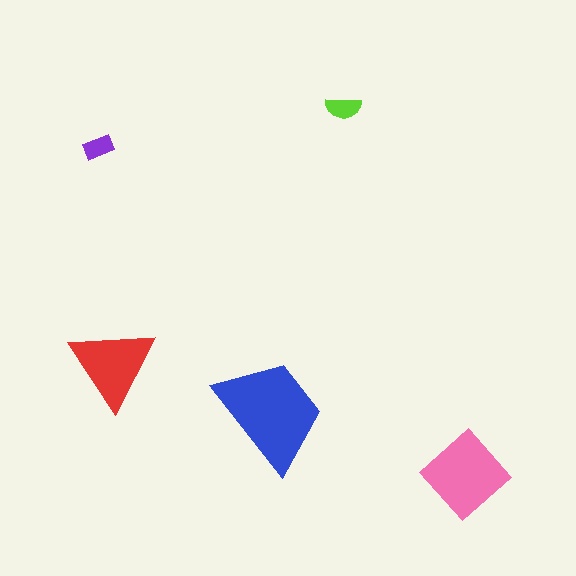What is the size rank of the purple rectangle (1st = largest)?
5th.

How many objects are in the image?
There are 5 objects in the image.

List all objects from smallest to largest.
The purple rectangle, the lime semicircle, the red triangle, the pink diamond, the blue trapezoid.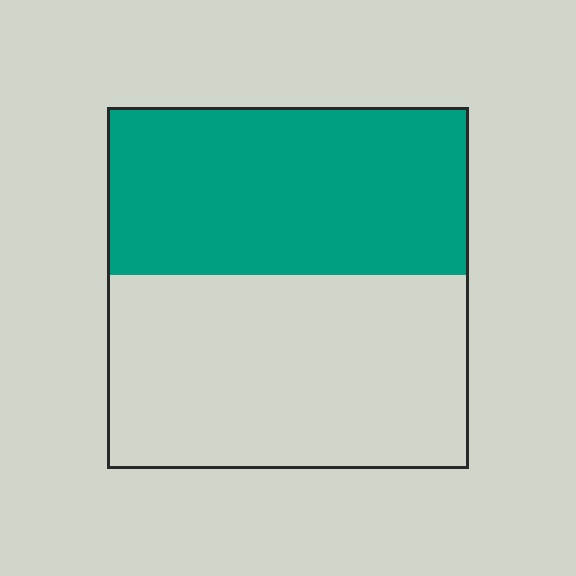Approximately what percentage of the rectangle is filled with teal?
Approximately 45%.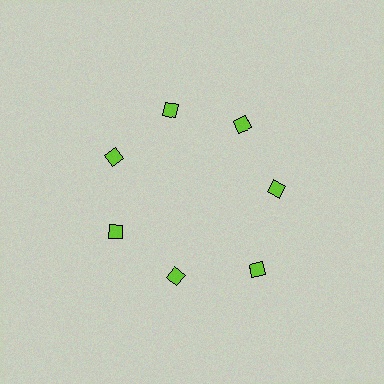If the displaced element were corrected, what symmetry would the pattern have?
It would have 7-fold rotational symmetry — the pattern would map onto itself every 51 degrees.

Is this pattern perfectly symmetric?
No. The 7 lime diamonds are arranged in a ring, but one element near the 5 o'clock position is pushed outward from the center, breaking the 7-fold rotational symmetry.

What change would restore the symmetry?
The symmetry would be restored by moving it inward, back onto the ring so that all 7 diamonds sit at equal angles and equal distance from the center.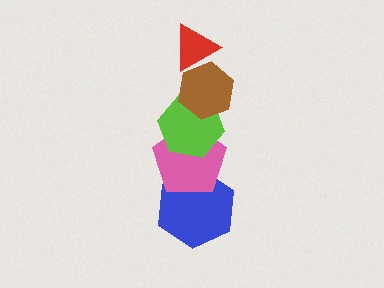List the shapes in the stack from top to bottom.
From top to bottom: the red triangle, the brown hexagon, the lime hexagon, the pink pentagon, the blue hexagon.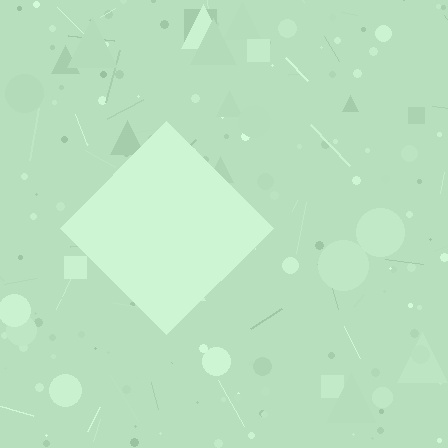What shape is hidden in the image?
A diamond is hidden in the image.